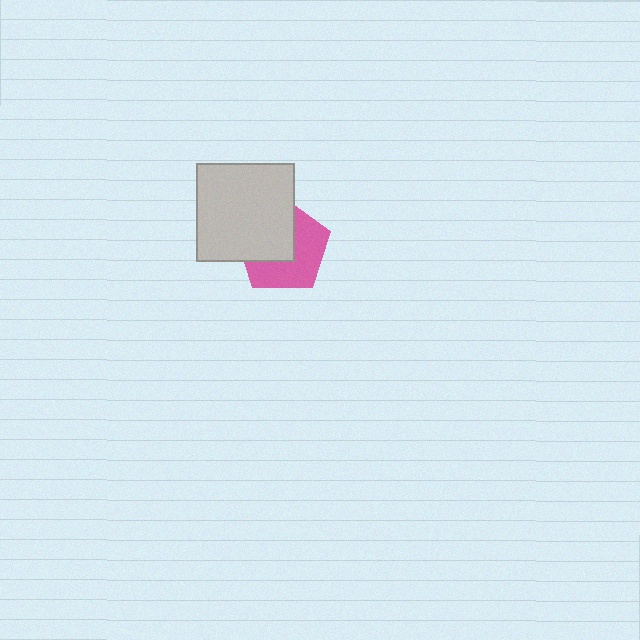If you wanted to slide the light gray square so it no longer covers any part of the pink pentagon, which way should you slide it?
Slide it toward the upper-left — that is the most direct way to separate the two shapes.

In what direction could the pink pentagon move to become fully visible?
The pink pentagon could move toward the lower-right. That would shift it out from behind the light gray square entirely.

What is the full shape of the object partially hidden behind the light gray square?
The partially hidden object is a pink pentagon.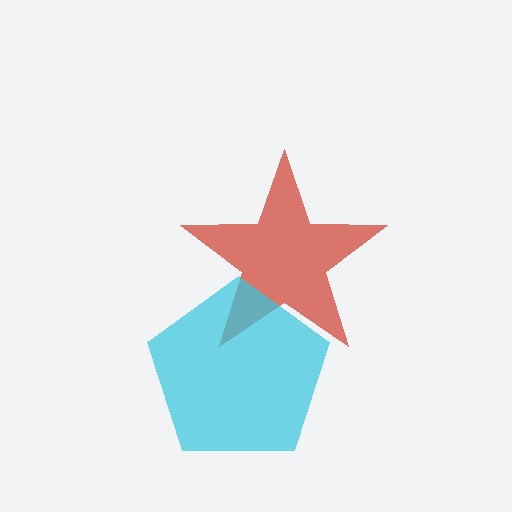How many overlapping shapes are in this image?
There are 2 overlapping shapes in the image.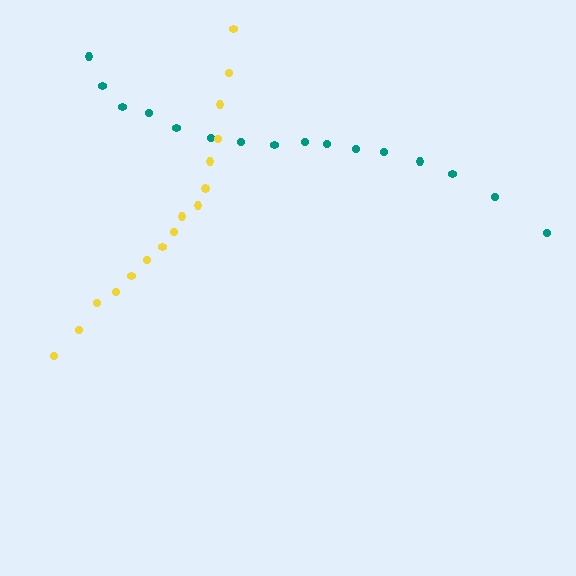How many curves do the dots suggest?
There are 2 distinct paths.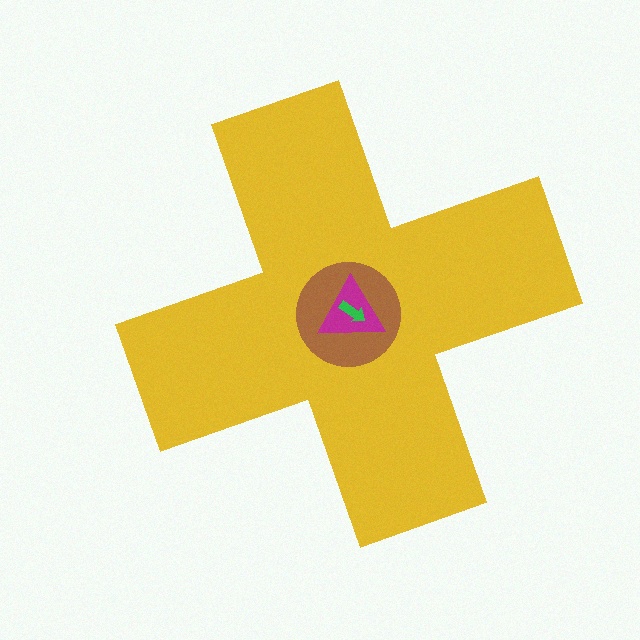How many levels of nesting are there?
4.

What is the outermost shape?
The yellow cross.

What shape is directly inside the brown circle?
The magenta triangle.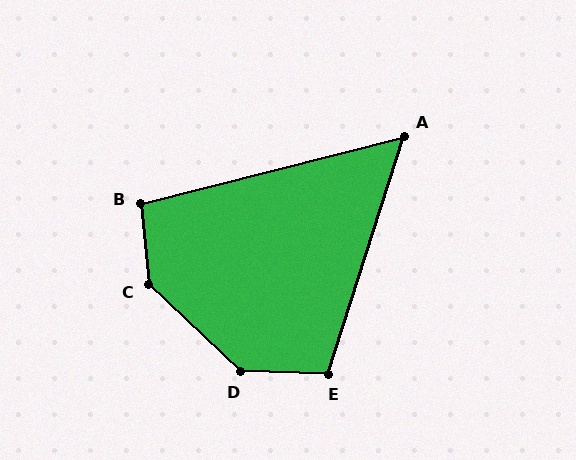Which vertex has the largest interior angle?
C, at approximately 139 degrees.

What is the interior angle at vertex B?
Approximately 99 degrees (obtuse).